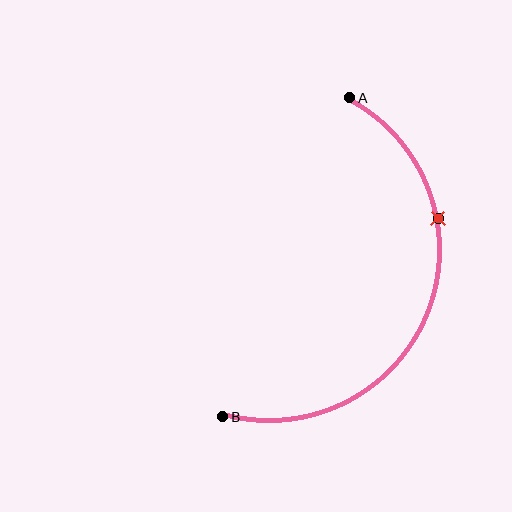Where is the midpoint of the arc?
The arc midpoint is the point on the curve farthest from the straight line joining A and B. It sits to the right of that line.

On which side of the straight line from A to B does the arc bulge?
The arc bulges to the right of the straight line connecting A and B.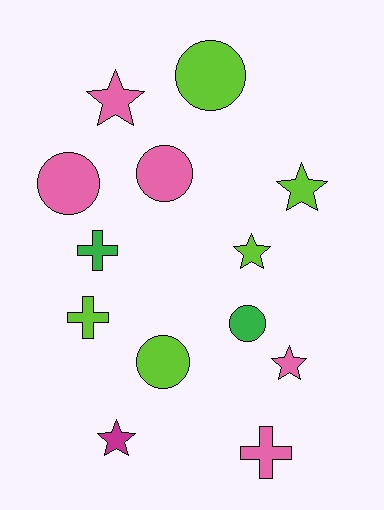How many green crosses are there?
There is 1 green cross.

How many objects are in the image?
There are 13 objects.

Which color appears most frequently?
Lime, with 5 objects.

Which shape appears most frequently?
Circle, with 5 objects.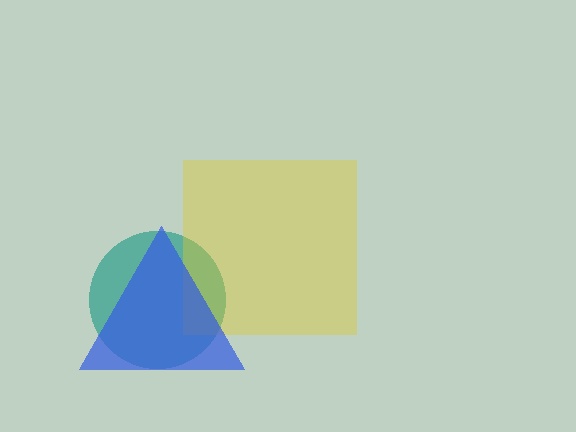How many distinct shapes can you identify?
There are 3 distinct shapes: a teal circle, a yellow square, a blue triangle.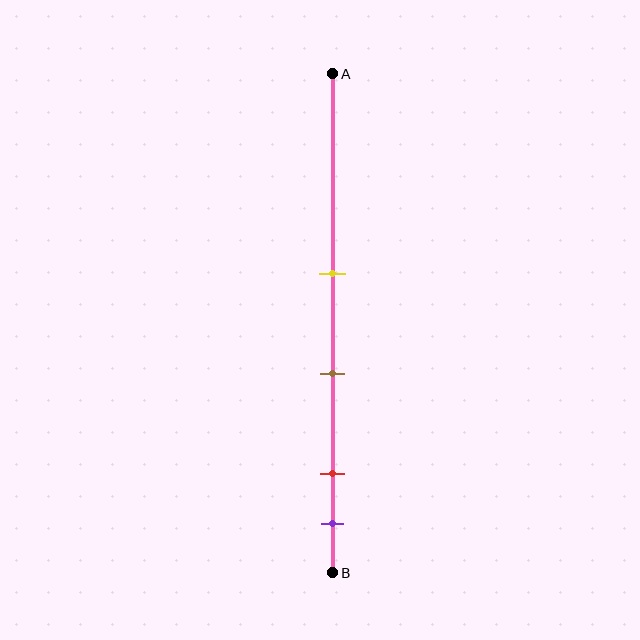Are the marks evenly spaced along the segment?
No, the marks are not evenly spaced.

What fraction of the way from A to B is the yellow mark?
The yellow mark is approximately 40% (0.4) of the way from A to B.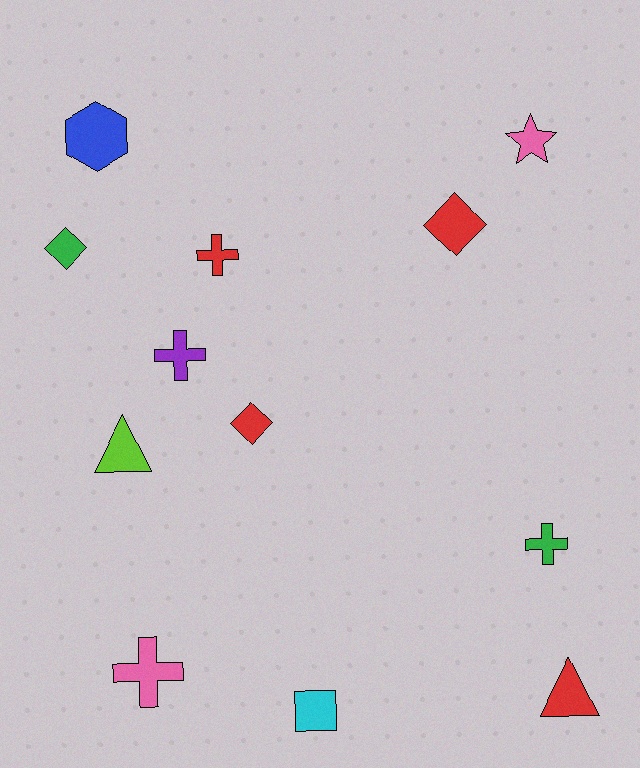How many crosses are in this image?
There are 4 crosses.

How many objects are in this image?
There are 12 objects.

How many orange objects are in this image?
There are no orange objects.